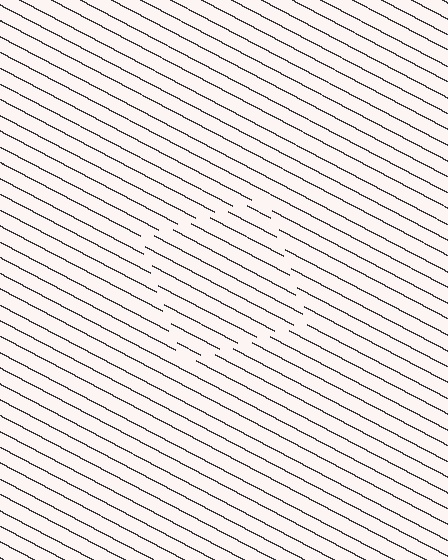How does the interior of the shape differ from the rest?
The interior of the shape contains the same grating, shifted by half a period — the contour is defined by the phase discontinuity where line-ends from the inner and outer gratings abut.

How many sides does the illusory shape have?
4 sides — the line-ends trace a square.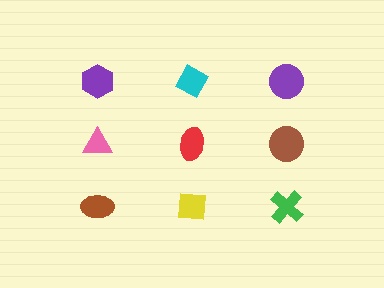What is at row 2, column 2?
A red ellipse.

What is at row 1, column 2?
A cyan diamond.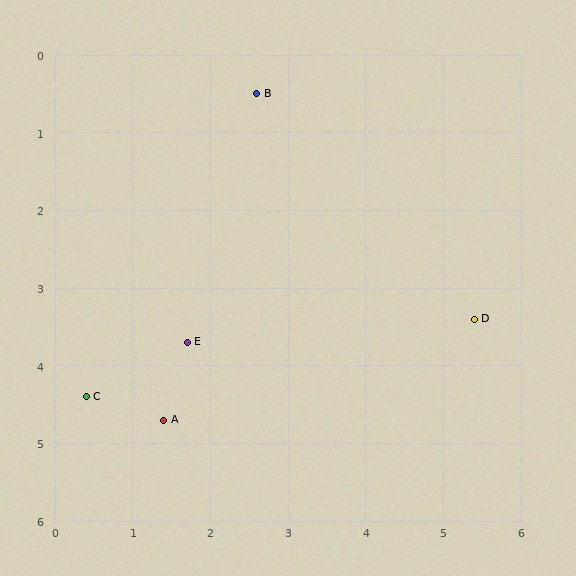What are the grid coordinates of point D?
Point D is at approximately (5.4, 3.4).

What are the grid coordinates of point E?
Point E is at approximately (1.7, 3.7).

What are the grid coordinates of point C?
Point C is at approximately (0.4, 4.4).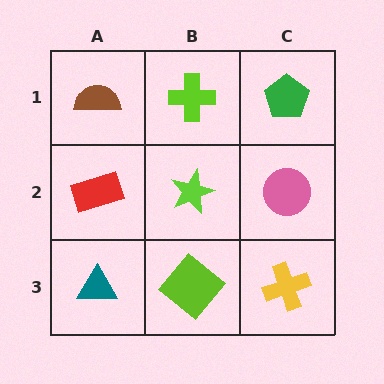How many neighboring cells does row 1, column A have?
2.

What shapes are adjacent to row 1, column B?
A lime star (row 2, column B), a brown semicircle (row 1, column A), a green pentagon (row 1, column C).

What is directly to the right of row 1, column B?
A green pentagon.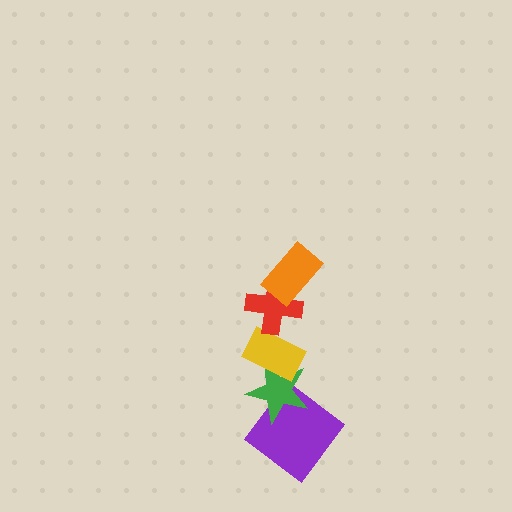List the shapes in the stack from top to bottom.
From top to bottom: the orange rectangle, the red cross, the yellow rectangle, the green star, the purple diamond.